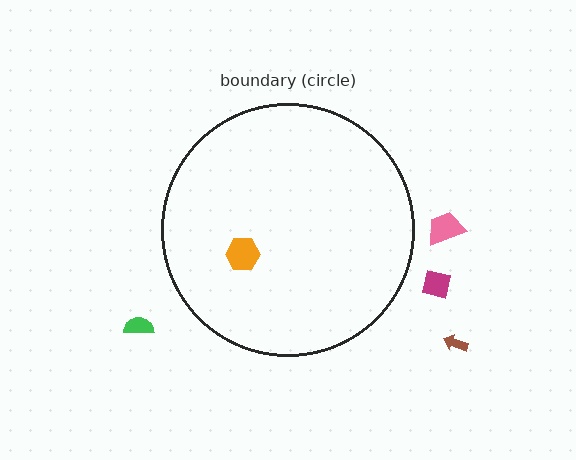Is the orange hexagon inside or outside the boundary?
Inside.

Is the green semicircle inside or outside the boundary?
Outside.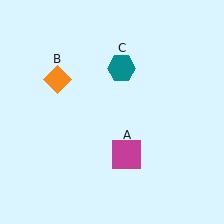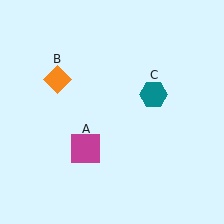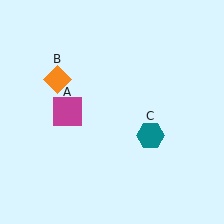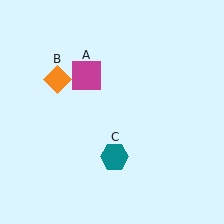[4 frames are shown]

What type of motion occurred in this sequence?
The magenta square (object A), teal hexagon (object C) rotated clockwise around the center of the scene.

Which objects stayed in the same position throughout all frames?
Orange diamond (object B) remained stationary.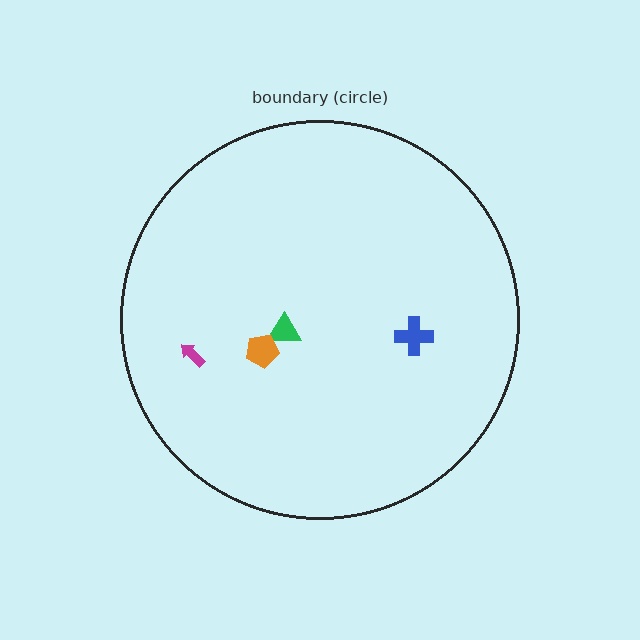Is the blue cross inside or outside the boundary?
Inside.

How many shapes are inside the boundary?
4 inside, 0 outside.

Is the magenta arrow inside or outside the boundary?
Inside.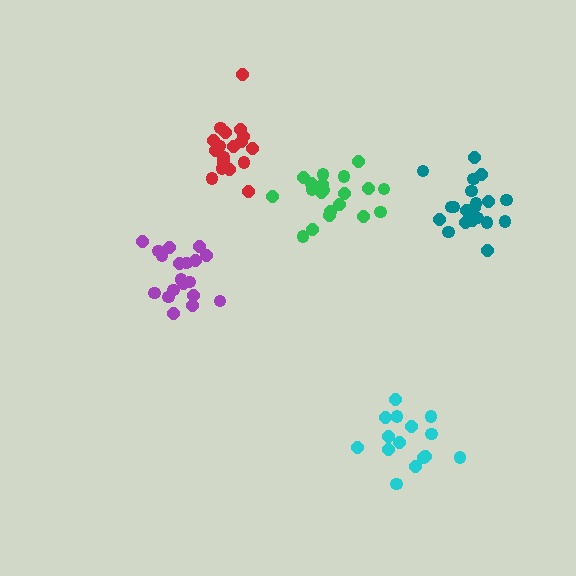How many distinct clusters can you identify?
There are 5 distinct clusters.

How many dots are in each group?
Group 1: 15 dots, Group 2: 19 dots, Group 3: 20 dots, Group 4: 18 dots, Group 5: 20 dots (92 total).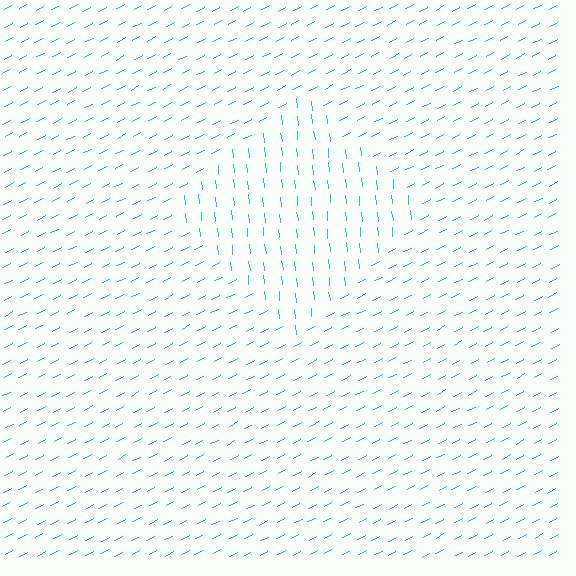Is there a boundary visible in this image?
Yes, there is a texture boundary formed by a change in line orientation.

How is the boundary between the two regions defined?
The boundary is defined purely by a change in line orientation (approximately 69 degrees difference). All lines are the same color and thickness.